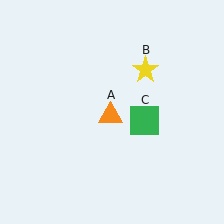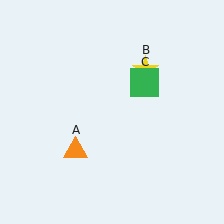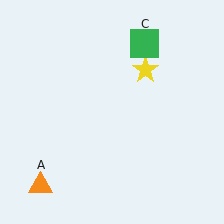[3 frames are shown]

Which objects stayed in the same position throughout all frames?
Yellow star (object B) remained stationary.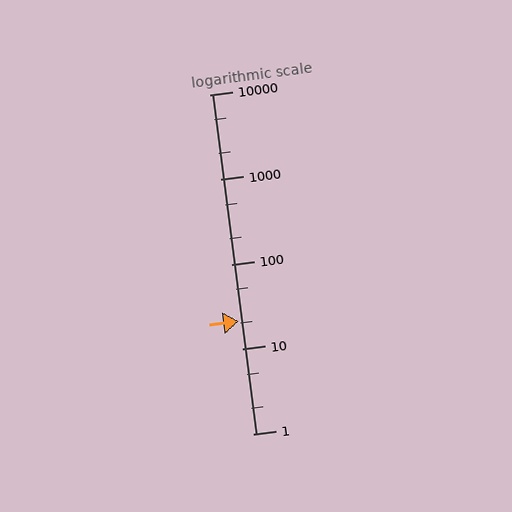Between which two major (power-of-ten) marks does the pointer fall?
The pointer is between 10 and 100.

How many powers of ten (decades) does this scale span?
The scale spans 4 decades, from 1 to 10000.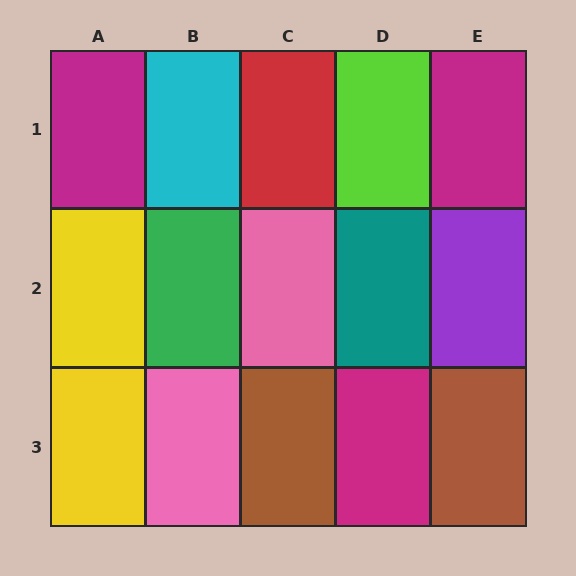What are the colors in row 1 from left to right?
Magenta, cyan, red, lime, magenta.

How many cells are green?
1 cell is green.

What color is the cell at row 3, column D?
Magenta.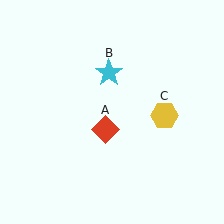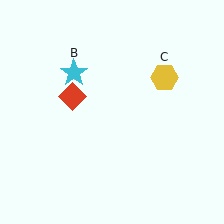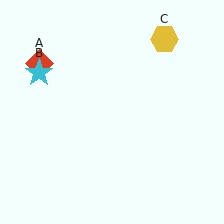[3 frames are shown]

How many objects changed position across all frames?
3 objects changed position: red diamond (object A), cyan star (object B), yellow hexagon (object C).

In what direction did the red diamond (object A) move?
The red diamond (object A) moved up and to the left.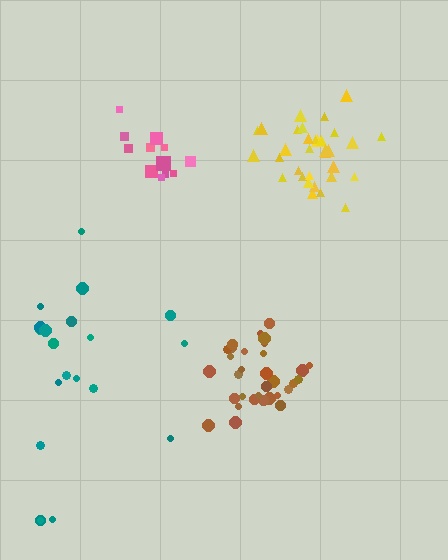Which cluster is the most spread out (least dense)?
Teal.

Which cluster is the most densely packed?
Brown.